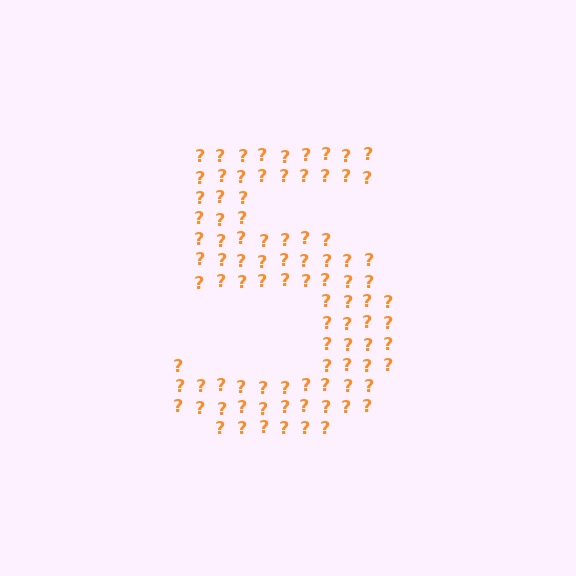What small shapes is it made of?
It is made of small question marks.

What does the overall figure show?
The overall figure shows the digit 5.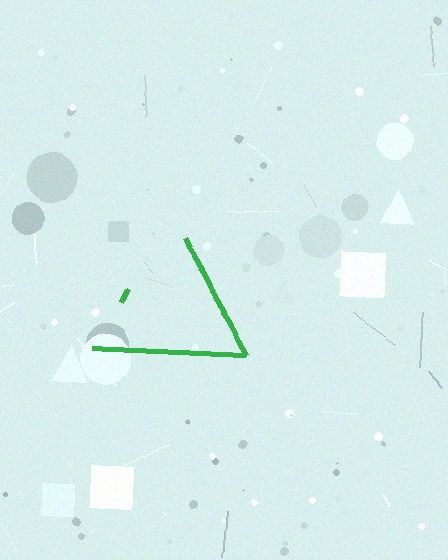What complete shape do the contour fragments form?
The contour fragments form a triangle.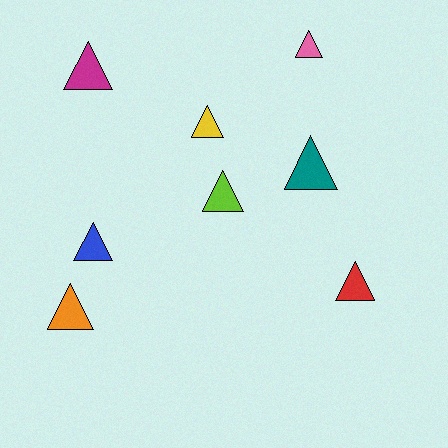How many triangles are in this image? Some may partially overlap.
There are 8 triangles.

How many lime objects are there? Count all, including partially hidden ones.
There is 1 lime object.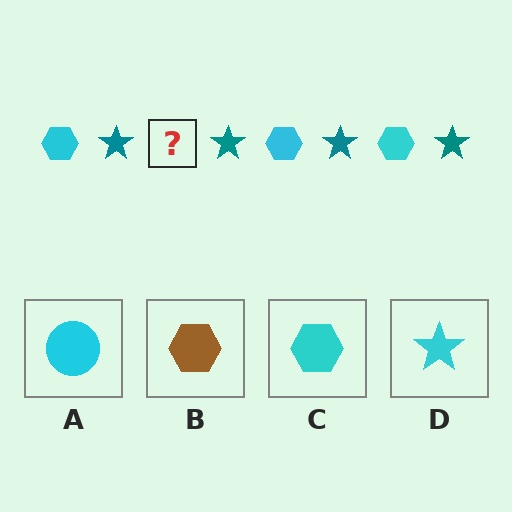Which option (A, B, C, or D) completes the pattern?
C.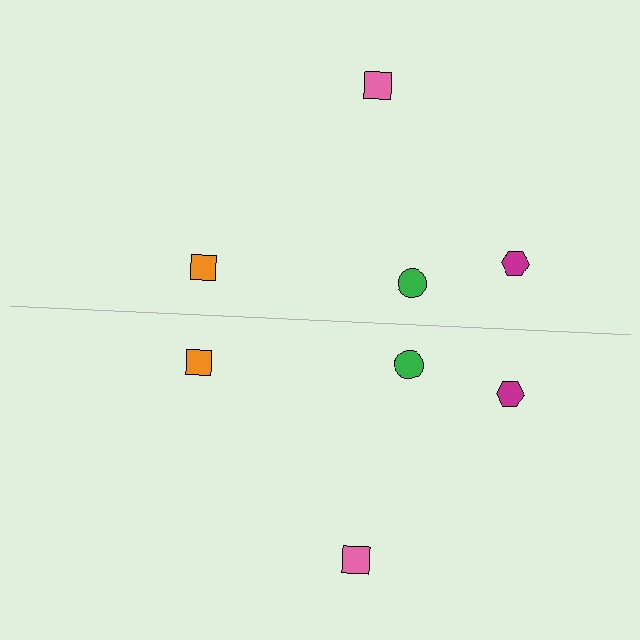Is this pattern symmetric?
Yes, this pattern has bilateral (reflection) symmetry.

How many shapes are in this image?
There are 8 shapes in this image.